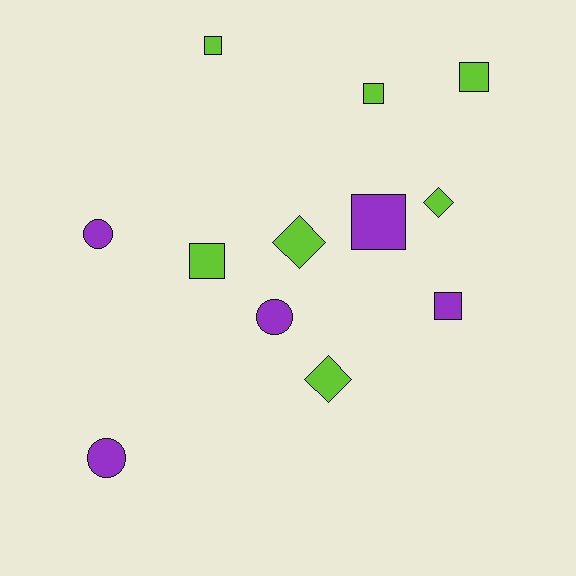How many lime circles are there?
There are no lime circles.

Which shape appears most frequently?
Square, with 6 objects.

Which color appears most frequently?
Lime, with 7 objects.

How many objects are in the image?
There are 12 objects.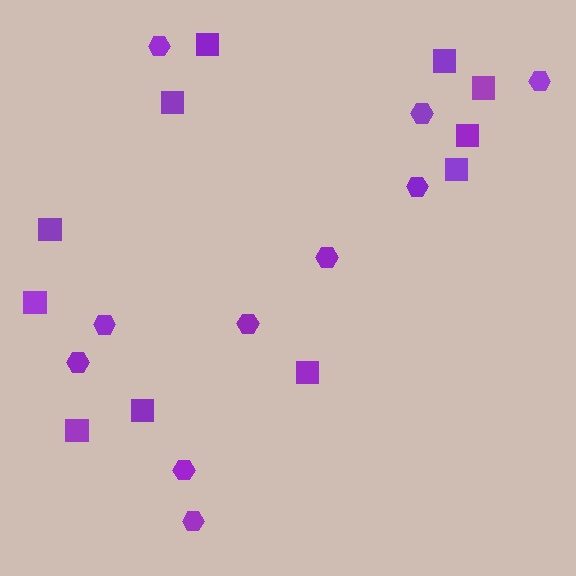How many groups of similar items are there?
There are 2 groups: one group of hexagons (10) and one group of squares (11).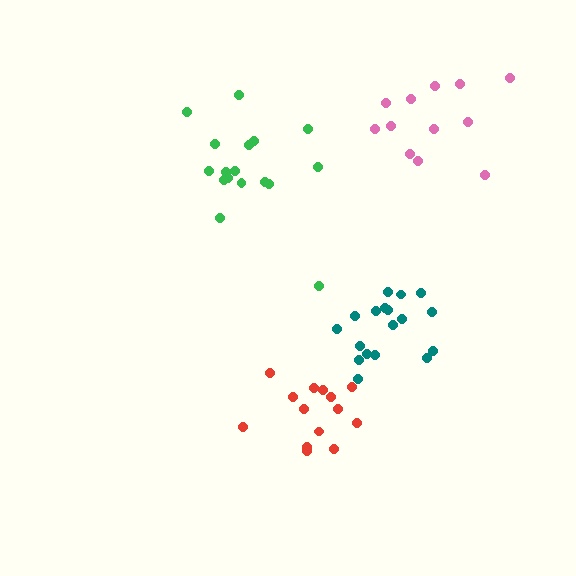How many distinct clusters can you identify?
There are 4 distinct clusters.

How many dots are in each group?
Group 1: 18 dots, Group 2: 17 dots, Group 3: 12 dots, Group 4: 14 dots (61 total).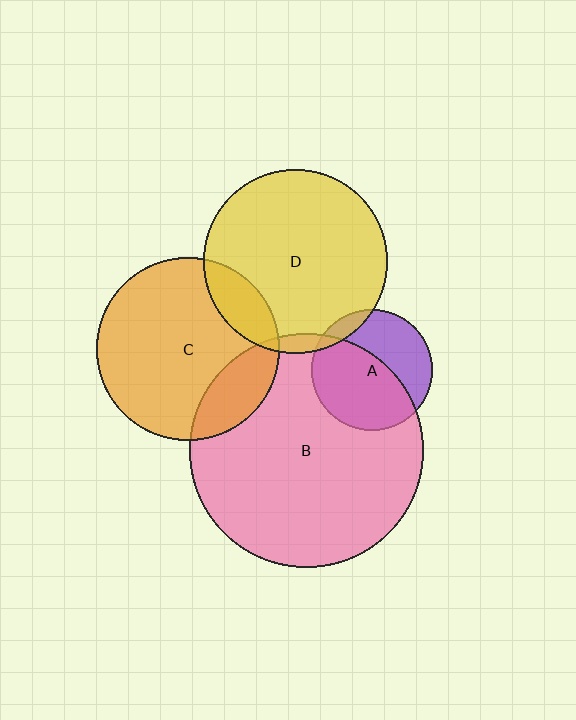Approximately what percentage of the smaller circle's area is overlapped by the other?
Approximately 20%.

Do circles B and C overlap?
Yes.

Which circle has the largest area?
Circle B (pink).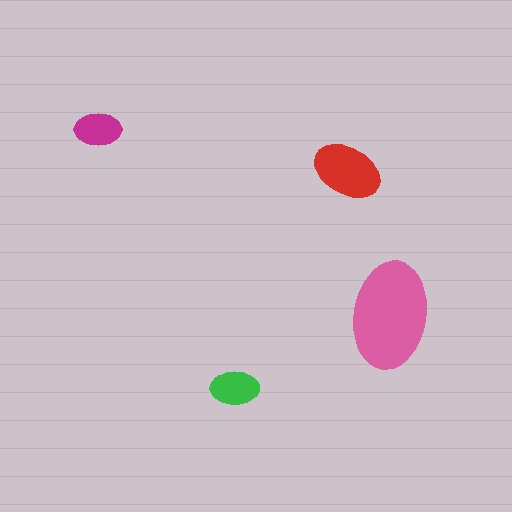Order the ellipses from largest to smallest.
the pink one, the red one, the green one, the magenta one.